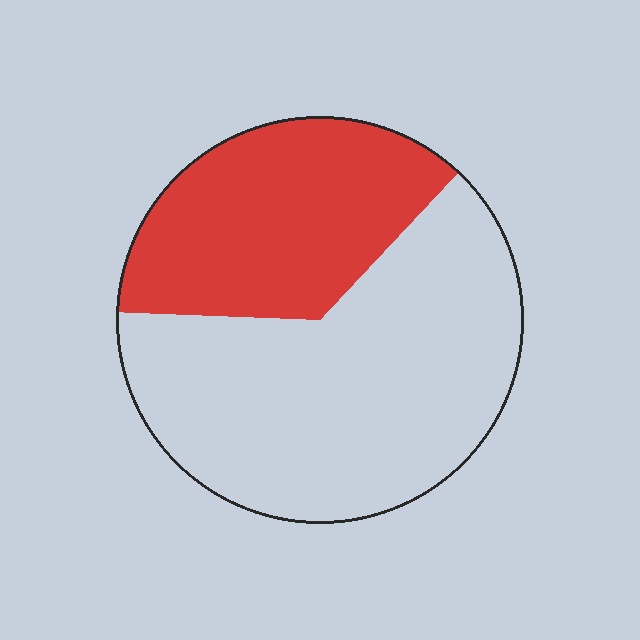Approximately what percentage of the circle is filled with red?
Approximately 35%.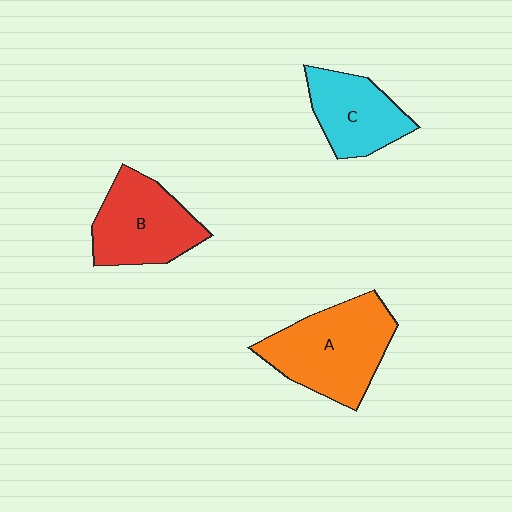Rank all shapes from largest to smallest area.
From largest to smallest: A (orange), B (red), C (cyan).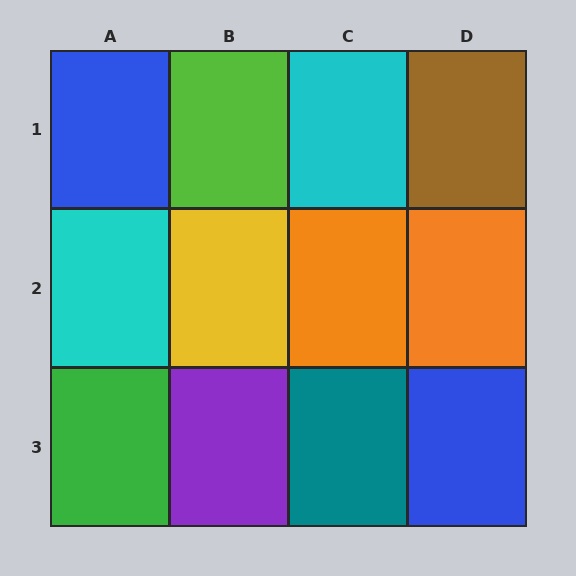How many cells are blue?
2 cells are blue.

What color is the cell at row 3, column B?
Purple.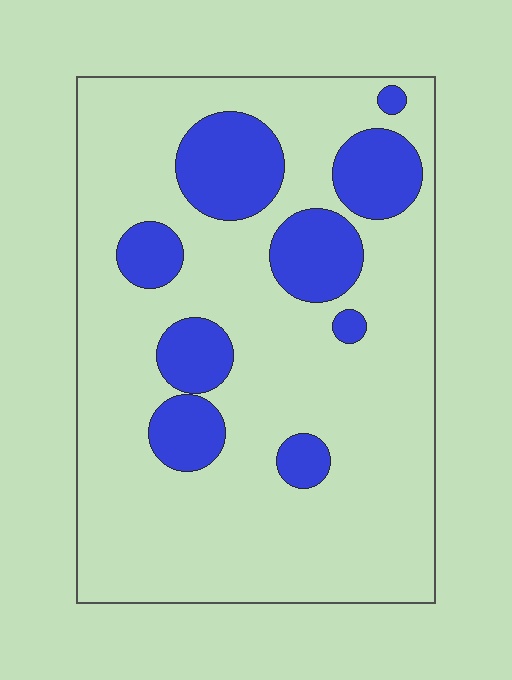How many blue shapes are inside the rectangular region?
9.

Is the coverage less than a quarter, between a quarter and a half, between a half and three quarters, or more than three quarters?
Less than a quarter.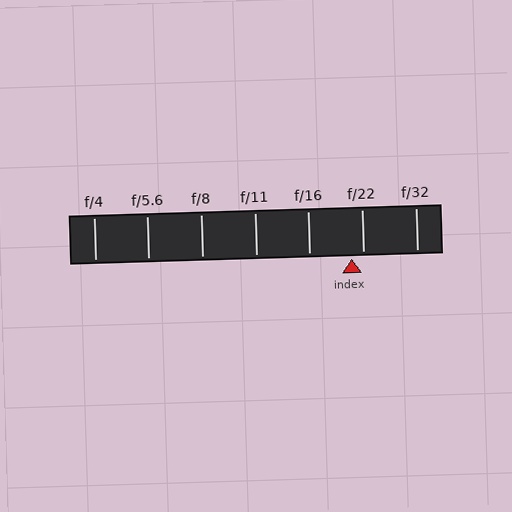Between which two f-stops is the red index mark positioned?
The index mark is between f/16 and f/22.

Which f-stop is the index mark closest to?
The index mark is closest to f/22.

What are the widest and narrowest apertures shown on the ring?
The widest aperture shown is f/4 and the narrowest is f/32.